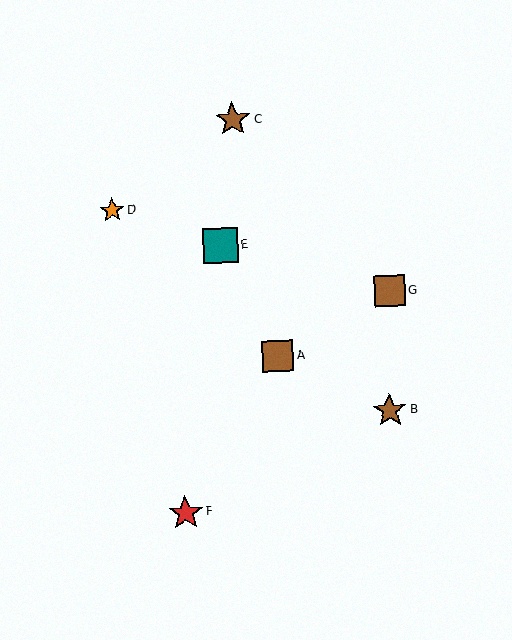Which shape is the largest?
The brown star (labeled C) is the largest.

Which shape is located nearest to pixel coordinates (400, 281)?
The brown square (labeled G) at (390, 291) is nearest to that location.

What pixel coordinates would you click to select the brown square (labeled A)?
Click at (278, 356) to select the brown square A.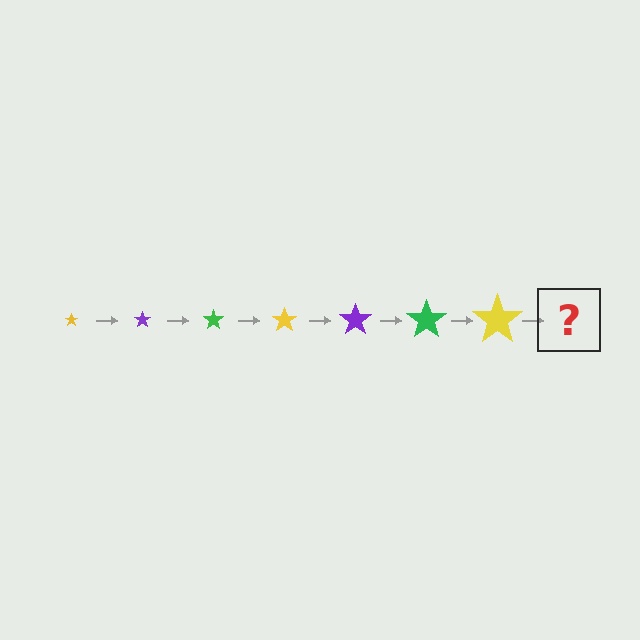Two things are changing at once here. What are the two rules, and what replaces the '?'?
The two rules are that the star grows larger each step and the color cycles through yellow, purple, and green. The '?' should be a purple star, larger than the previous one.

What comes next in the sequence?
The next element should be a purple star, larger than the previous one.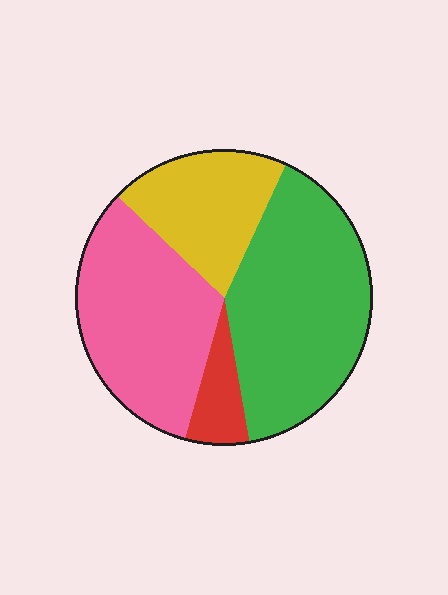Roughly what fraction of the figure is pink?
Pink takes up between a sixth and a third of the figure.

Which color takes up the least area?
Red, at roughly 5%.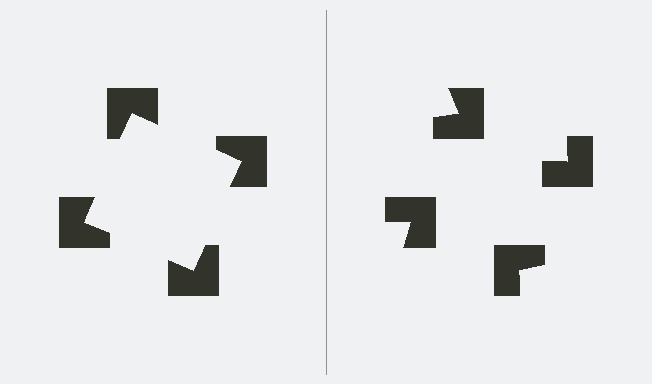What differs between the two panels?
The notched squares are positioned identically on both sides; only the wedge orientations differ. On the left they align to a square; on the right they are misaligned.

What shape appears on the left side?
An illusory square.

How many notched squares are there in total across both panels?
8 — 4 on each side.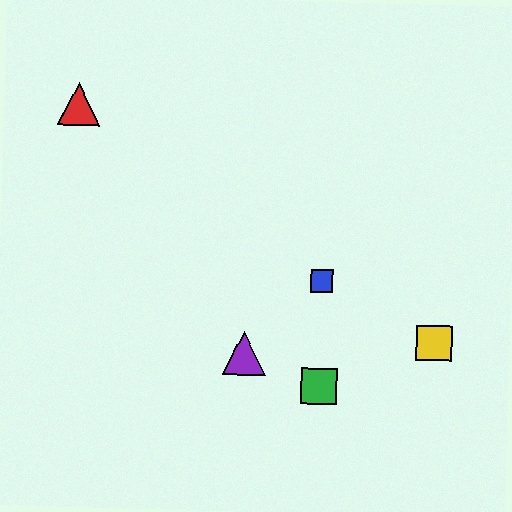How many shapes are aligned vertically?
2 shapes (the blue square, the green square) are aligned vertically.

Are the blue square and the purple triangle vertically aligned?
No, the blue square is at x≈322 and the purple triangle is at x≈244.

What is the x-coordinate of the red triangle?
The red triangle is at x≈79.